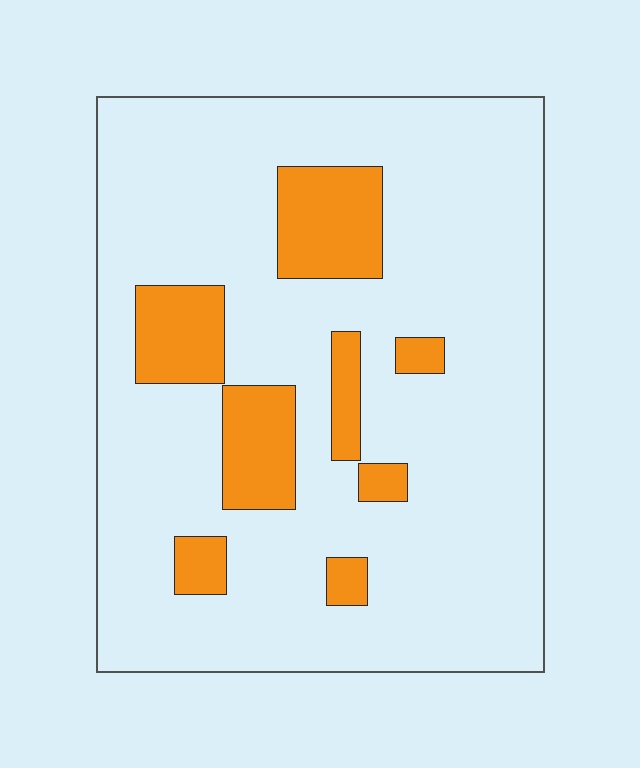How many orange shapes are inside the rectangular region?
8.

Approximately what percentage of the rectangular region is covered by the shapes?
Approximately 15%.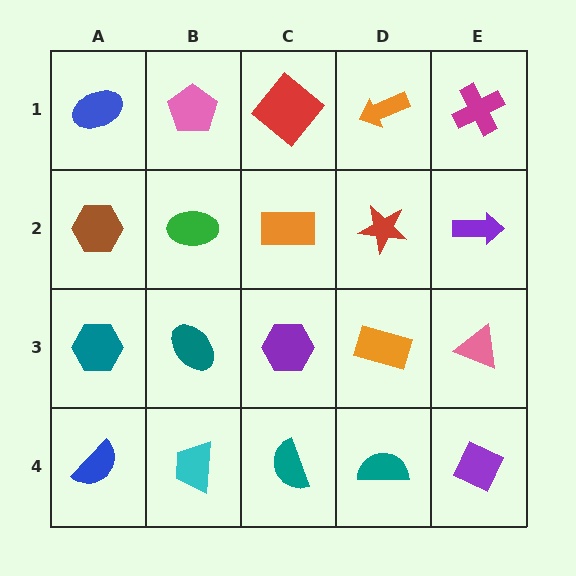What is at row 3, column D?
An orange rectangle.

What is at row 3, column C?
A purple hexagon.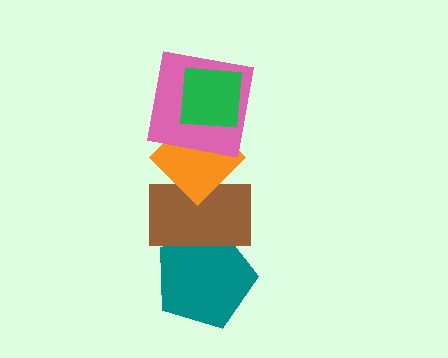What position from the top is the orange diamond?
The orange diamond is 3rd from the top.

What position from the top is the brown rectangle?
The brown rectangle is 4th from the top.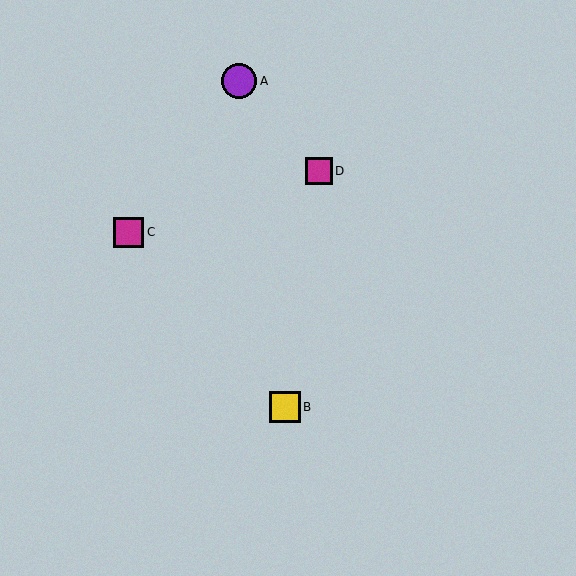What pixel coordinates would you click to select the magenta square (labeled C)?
Click at (129, 232) to select the magenta square C.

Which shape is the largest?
The purple circle (labeled A) is the largest.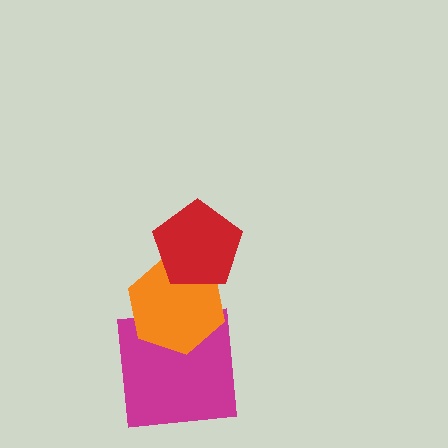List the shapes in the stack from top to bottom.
From top to bottom: the red pentagon, the orange hexagon, the magenta square.